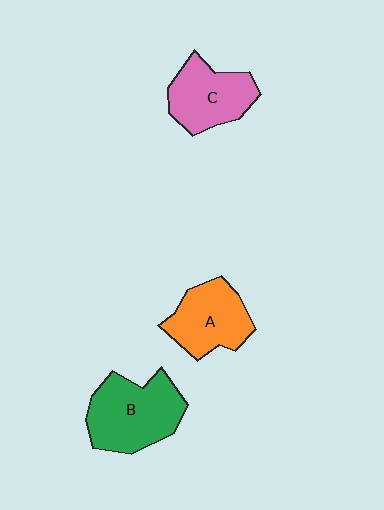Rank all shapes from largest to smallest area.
From largest to smallest: B (green), C (pink), A (orange).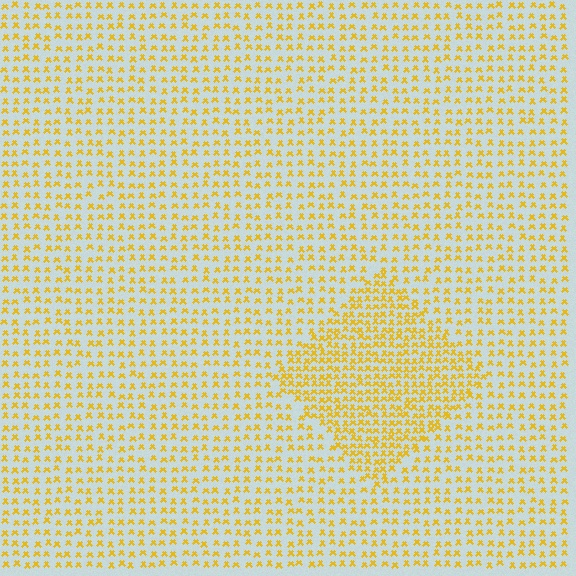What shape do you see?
I see a diamond.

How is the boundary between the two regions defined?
The boundary is defined by a change in element density (approximately 1.8x ratio). All elements are the same color, size, and shape.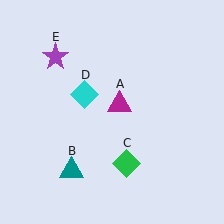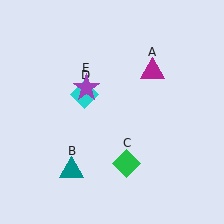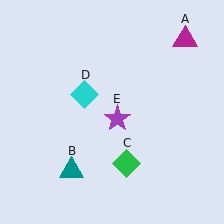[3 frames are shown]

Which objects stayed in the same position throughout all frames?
Teal triangle (object B) and green diamond (object C) and cyan diamond (object D) remained stationary.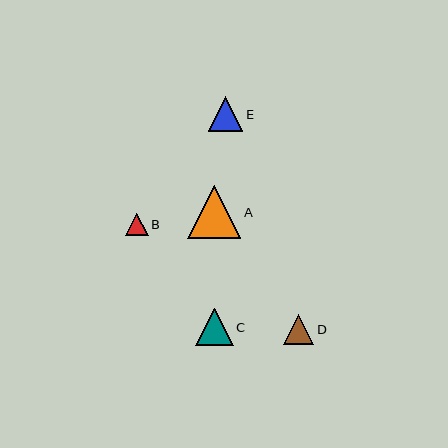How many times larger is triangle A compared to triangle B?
Triangle A is approximately 2.3 times the size of triangle B.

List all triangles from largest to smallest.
From largest to smallest: A, C, E, D, B.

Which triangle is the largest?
Triangle A is the largest with a size of approximately 53 pixels.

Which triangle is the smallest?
Triangle B is the smallest with a size of approximately 23 pixels.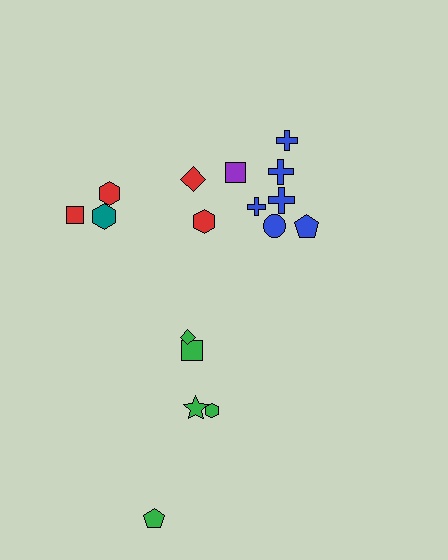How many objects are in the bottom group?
There are 5 objects.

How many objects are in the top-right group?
There are 7 objects.